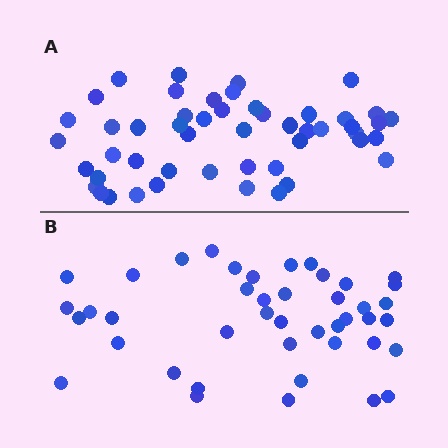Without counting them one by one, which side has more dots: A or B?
Region A (the top region) has more dots.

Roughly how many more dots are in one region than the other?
Region A has roughly 8 or so more dots than region B.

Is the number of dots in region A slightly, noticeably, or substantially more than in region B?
Region A has only slightly more — the two regions are fairly close. The ratio is roughly 1.2 to 1.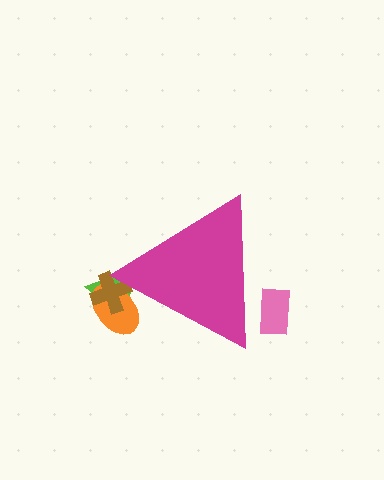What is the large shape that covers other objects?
A magenta triangle.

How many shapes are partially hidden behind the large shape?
4 shapes are partially hidden.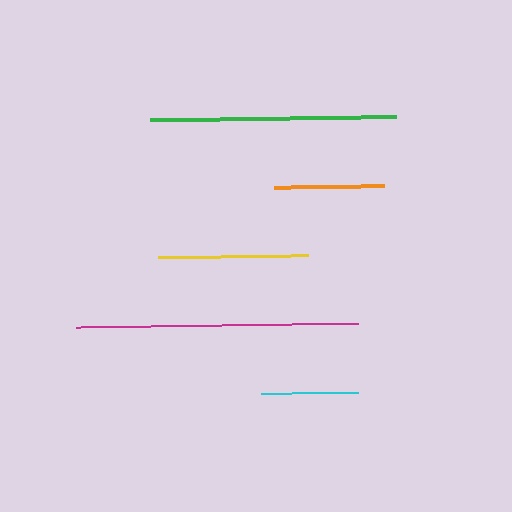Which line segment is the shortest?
The cyan line is the shortest at approximately 98 pixels.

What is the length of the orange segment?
The orange segment is approximately 110 pixels long.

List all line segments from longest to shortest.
From longest to shortest: magenta, green, yellow, orange, cyan.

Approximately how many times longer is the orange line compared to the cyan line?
The orange line is approximately 1.1 times the length of the cyan line.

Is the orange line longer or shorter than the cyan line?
The orange line is longer than the cyan line.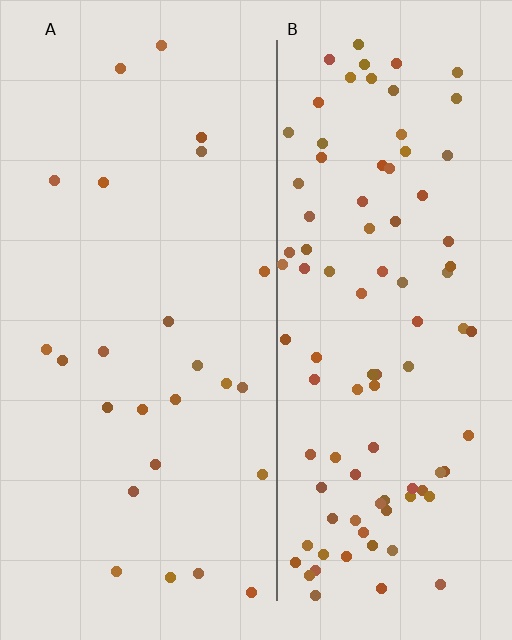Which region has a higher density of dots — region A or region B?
B (the right).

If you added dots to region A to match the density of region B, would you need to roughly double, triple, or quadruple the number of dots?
Approximately quadruple.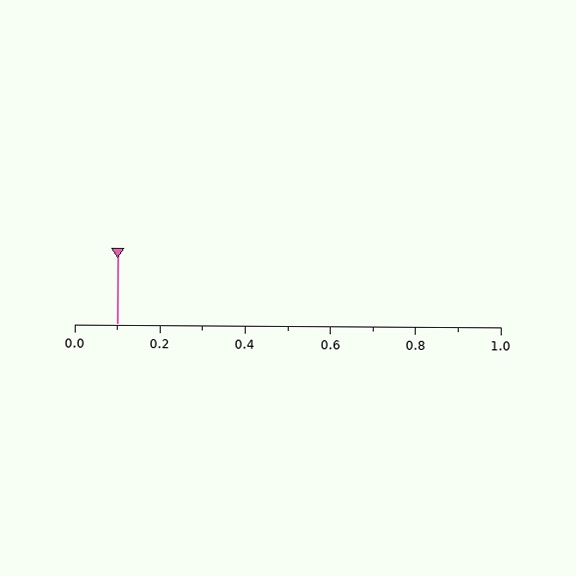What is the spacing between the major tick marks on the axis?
The major ticks are spaced 0.2 apart.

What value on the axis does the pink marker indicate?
The marker indicates approximately 0.1.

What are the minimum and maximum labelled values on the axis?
The axis runs from 0.0 to 1.0.